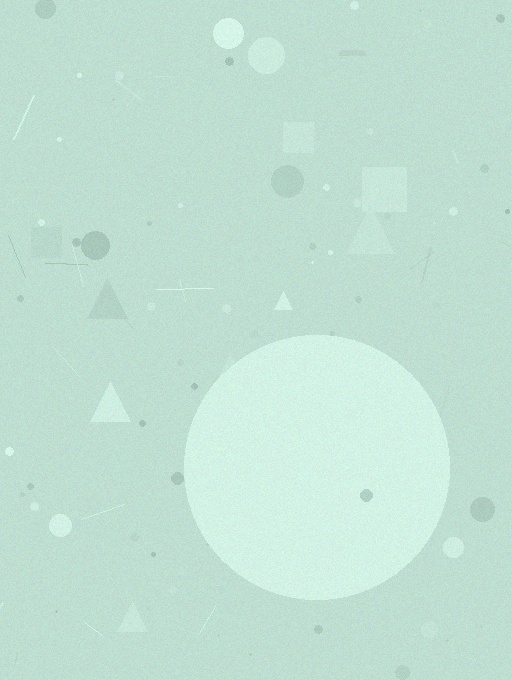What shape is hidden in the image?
A circle is hidden in the image.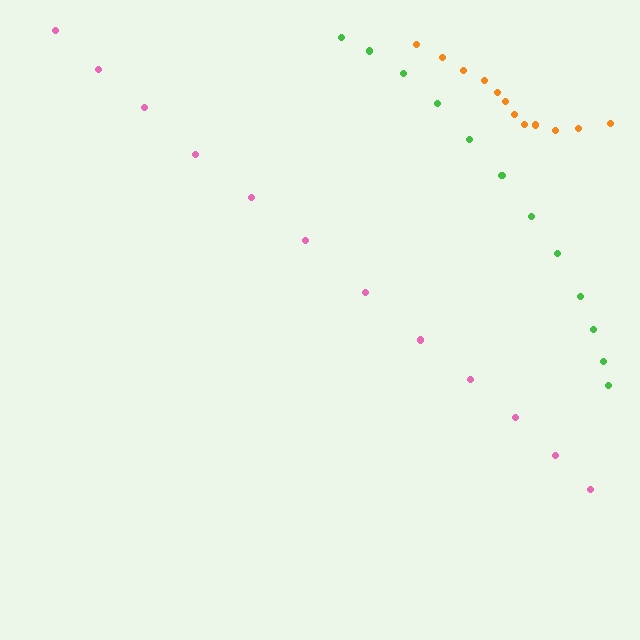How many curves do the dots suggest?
There are 3 distinct paths.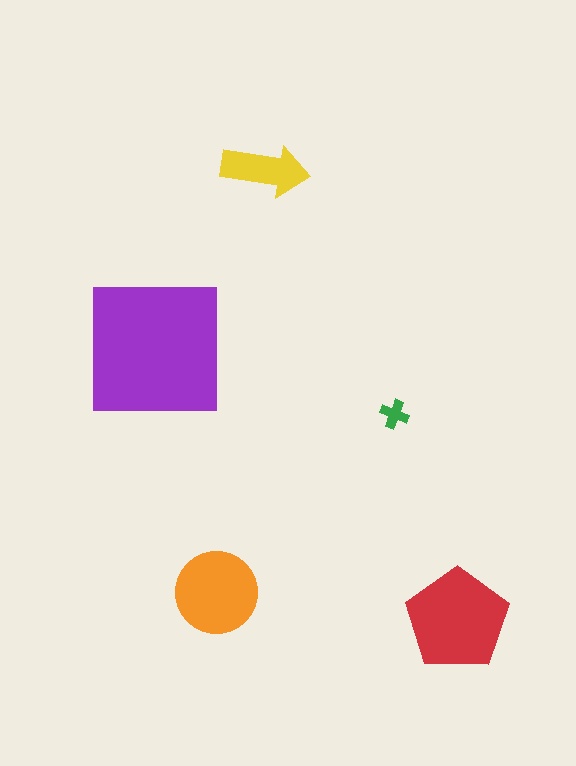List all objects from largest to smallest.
The purple square, the red pentagon, the orange circle, the yellow arrow, the green cross.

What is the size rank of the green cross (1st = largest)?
5th.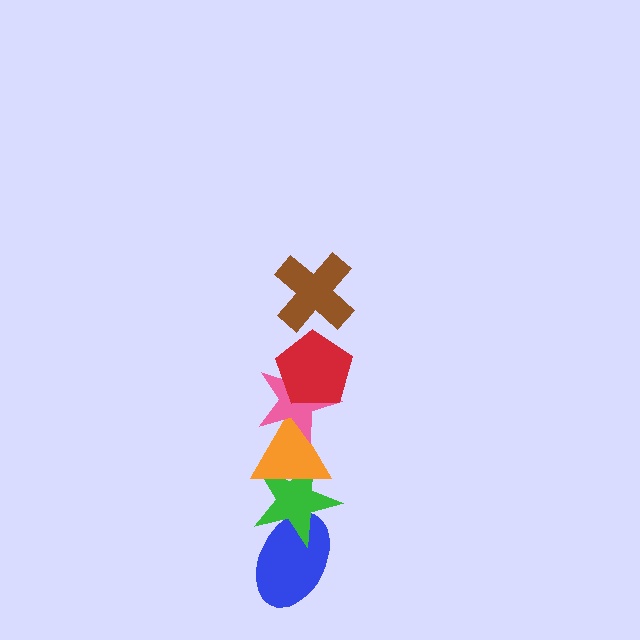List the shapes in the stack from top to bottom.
From top to bottom: the brown cross, the red pentagon, the pink star, the orange triangle, the green star, the blue ellipse.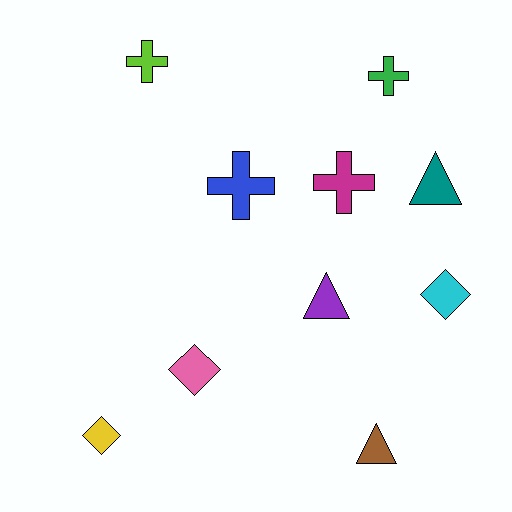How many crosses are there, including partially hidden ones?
There are 4 crosses.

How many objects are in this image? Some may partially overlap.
There are 10 objects.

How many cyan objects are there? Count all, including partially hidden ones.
There is 1 cyan object.